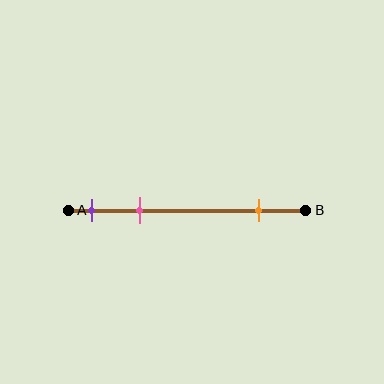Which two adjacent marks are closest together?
The purple and pink marks are the closest adjacent pair.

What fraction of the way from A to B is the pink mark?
The pink mark is approximately 30% (0.3) of the way from A to B.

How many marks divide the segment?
There are 3 marks dividing the segment.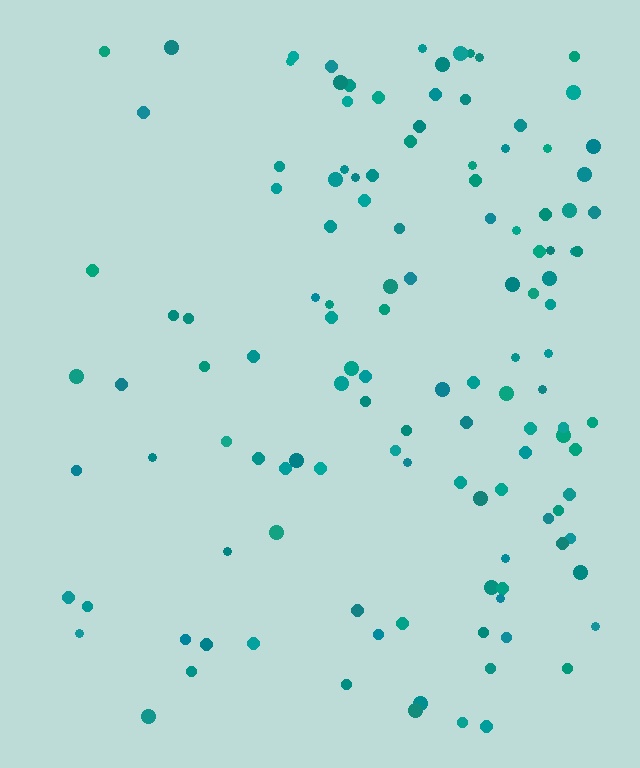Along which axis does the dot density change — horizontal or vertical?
Horizontal.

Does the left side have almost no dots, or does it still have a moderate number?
Still a moderate number, just noticeably fewer than the right.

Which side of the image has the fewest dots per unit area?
The left.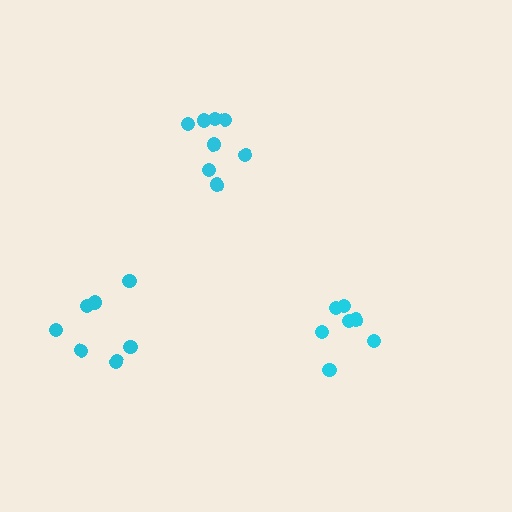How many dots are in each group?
Group 1: 8 dots, Group 2: 7 dots, Group 3: 7 dots (22 total).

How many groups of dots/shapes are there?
There are 3 groups.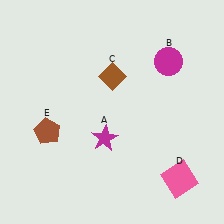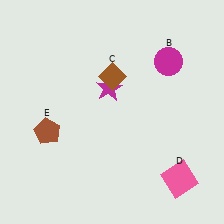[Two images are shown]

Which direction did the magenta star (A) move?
The magenta star (A) moved up.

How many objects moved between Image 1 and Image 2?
1 object moved between the two images.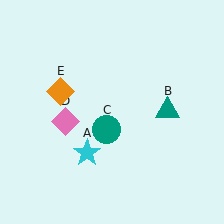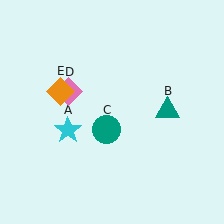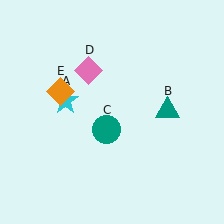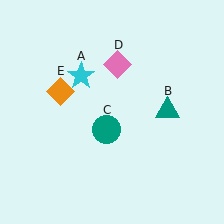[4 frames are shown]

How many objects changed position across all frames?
2 objects changed position: cyan star (object A), pink diamond (object D).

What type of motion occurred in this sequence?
The cyan star (object A), pink diamond (object D) rotated clockwise around the center of the scene.